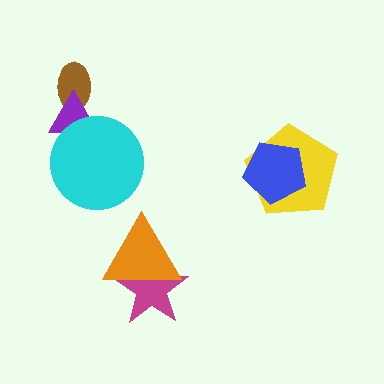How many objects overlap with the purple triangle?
2 objects overlap with the purple triangle.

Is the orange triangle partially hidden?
No, no other shape covers it.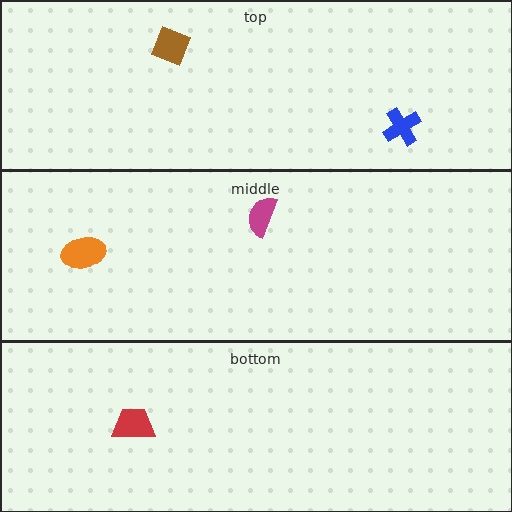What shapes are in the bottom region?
The red trapezoid.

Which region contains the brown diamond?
The top region.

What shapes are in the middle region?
The magenta semicircle, the orange ellipse.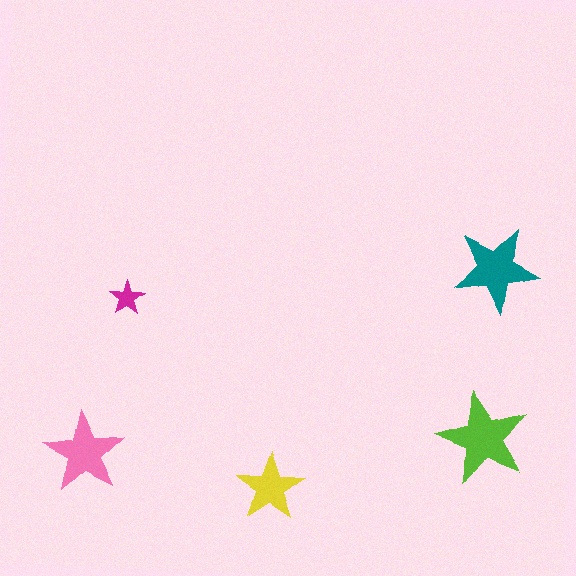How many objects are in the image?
There are 5 objects in the image.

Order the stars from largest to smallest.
the lime one, the teal one, the pink one, the yellow one, the magenta one.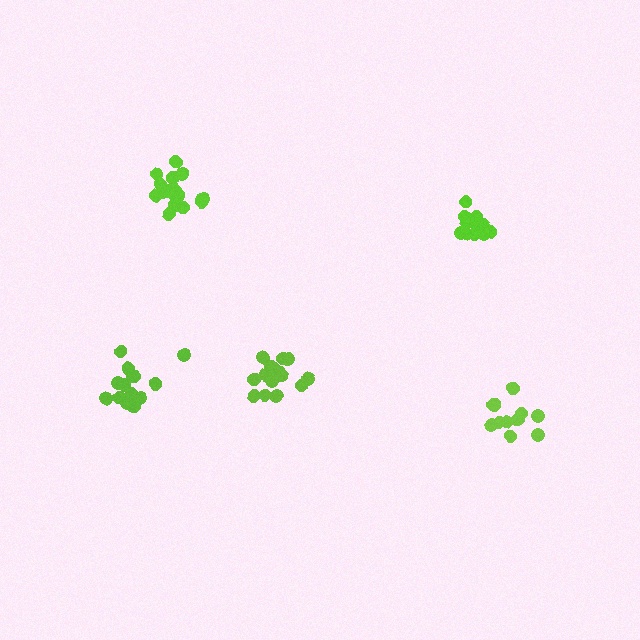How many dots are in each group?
Group 1: 11 dots, Group 2: 13 dots, Group 3: 16 dots, Group 4: 16 dots, Group 5: 16 dots (72 total).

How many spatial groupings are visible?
There are 5 spatial groupings.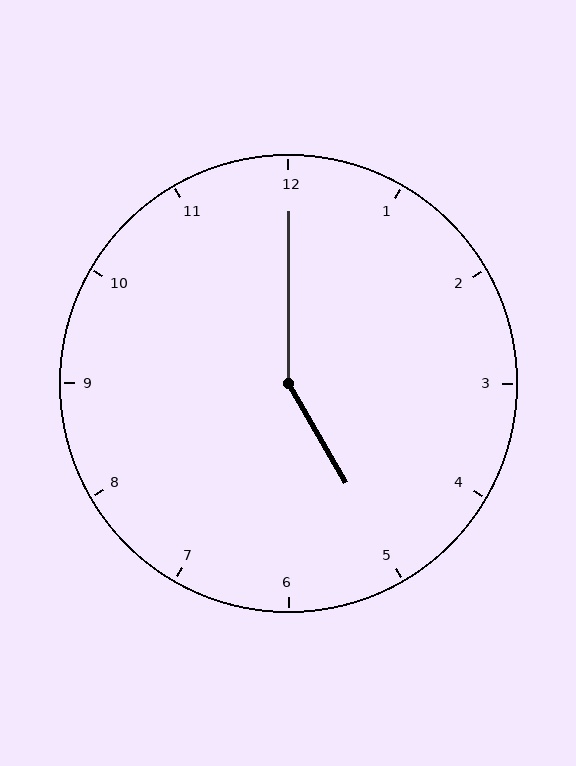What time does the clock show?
5:00.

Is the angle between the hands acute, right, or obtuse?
It is obtuse.